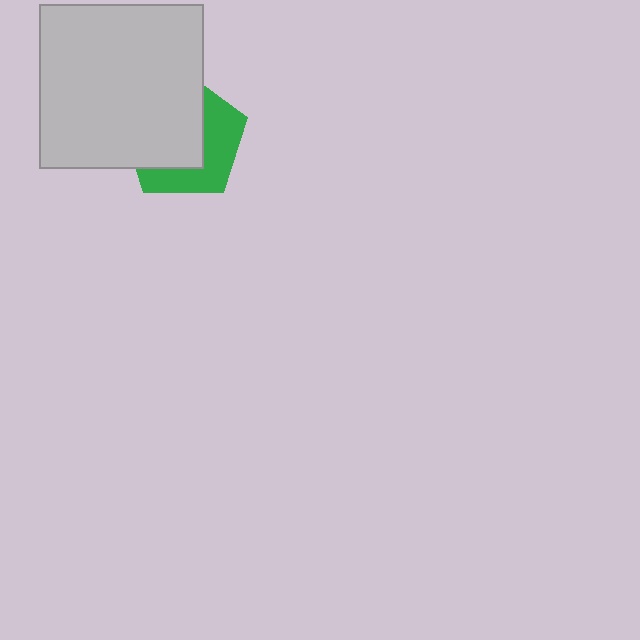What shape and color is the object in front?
The object in front is a light gray square.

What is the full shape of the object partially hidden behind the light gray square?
The partially hidden object is a green pentagon.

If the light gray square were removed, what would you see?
You would see the complete green pentagon.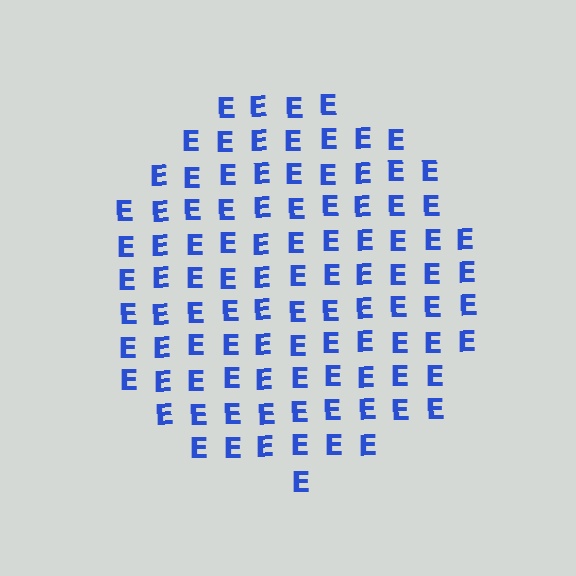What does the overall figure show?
The overall figure shows a circle.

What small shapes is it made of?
It is made of small letter E's.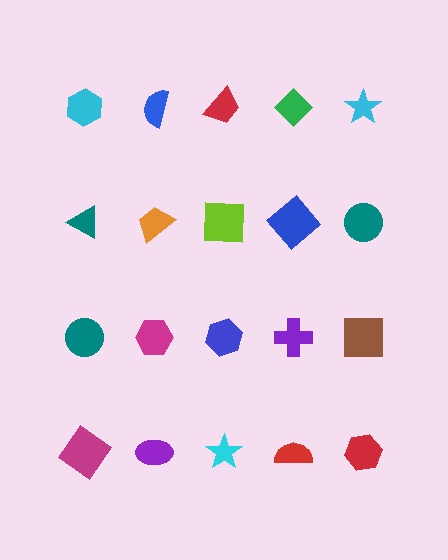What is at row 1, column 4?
A green diamond.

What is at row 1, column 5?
A cyan star.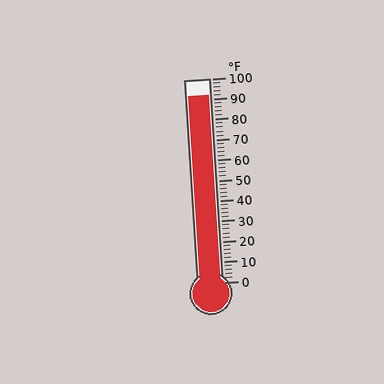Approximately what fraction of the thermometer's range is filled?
The thermometer is filled to approximately 90% of its range.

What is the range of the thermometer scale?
The thermometer scale ranges from 0°F to 100°F.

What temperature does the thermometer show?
The thermometer shows approximately 92°F.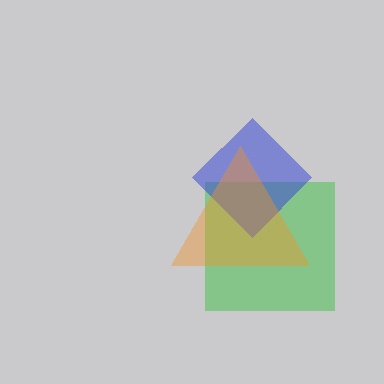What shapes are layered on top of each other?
The layered shapes are: a green square, a blue diamond, an orange triangle.